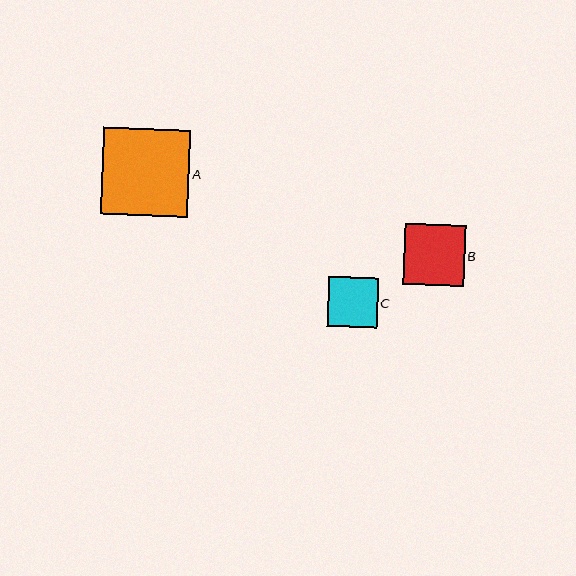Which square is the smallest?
Square C is the smallest with a size of approximately 50 pixels.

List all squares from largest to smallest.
From largest to smallest: A, B, C.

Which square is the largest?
Square A is the largest with a size of approximately 88 pixels.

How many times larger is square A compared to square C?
Square A is approximately 1.8 times the size of square C.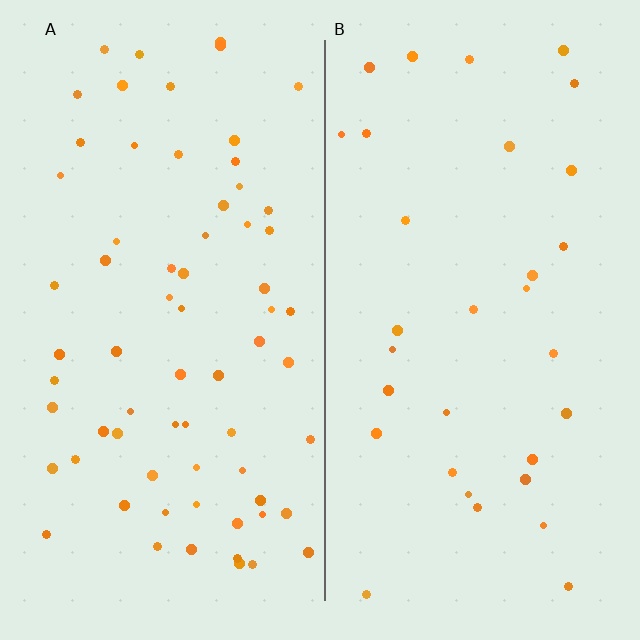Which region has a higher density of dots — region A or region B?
A (the left).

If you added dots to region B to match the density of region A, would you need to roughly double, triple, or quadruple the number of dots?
Approximately double.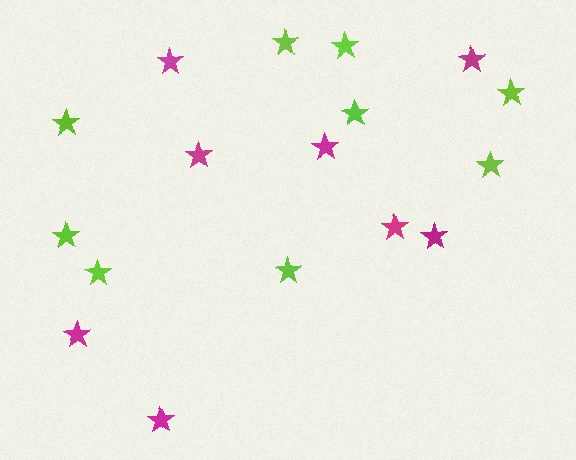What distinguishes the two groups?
There are 2 groups: one group of lime stars (9) and one group of magenta stars (8).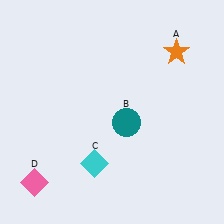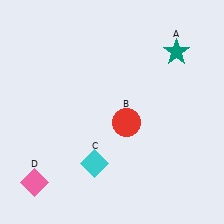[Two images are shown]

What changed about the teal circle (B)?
In Image 1, B is teal. In Image 2, it changed to red.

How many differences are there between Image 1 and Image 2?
There are 2 differences between the two images.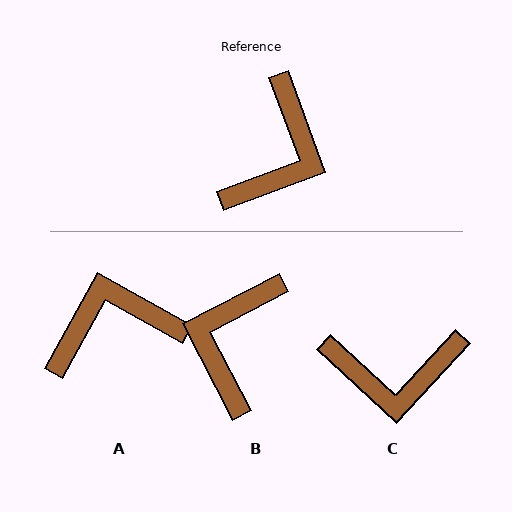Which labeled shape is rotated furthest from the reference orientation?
B, about 173 degrees away.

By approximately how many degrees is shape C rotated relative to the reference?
Approximately 63 degrees clockwise.